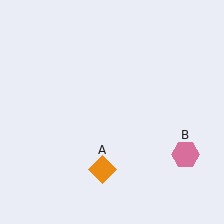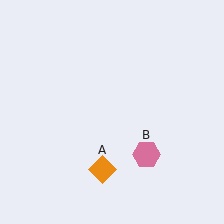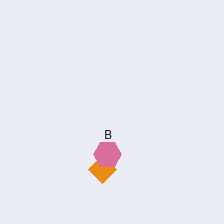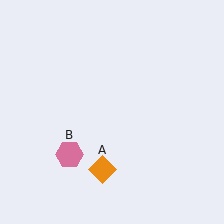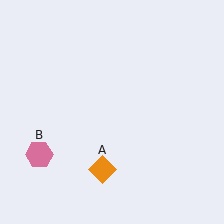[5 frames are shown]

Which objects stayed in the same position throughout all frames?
Orange diamond (object A) remained stationary.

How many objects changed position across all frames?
1 object changed position: pink hexagon (object B).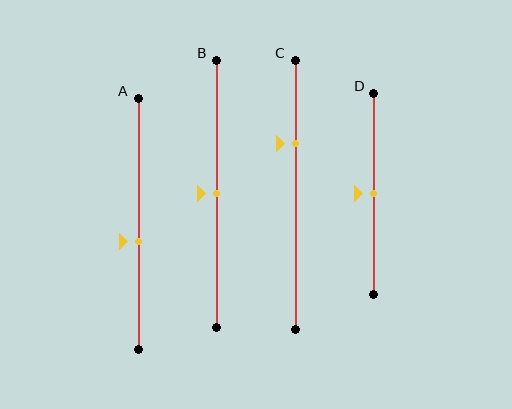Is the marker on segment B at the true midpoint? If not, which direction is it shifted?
Yes, the marker on segment B is at the true midpoint.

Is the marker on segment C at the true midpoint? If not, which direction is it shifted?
No, the marker on segment C is shifted upward by about 19% of the segment length.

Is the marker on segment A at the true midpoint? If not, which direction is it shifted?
No, the marker on segment A is shifted downward by about 7% of the segment length.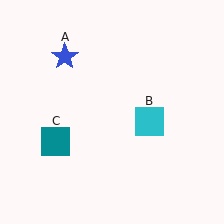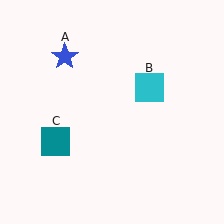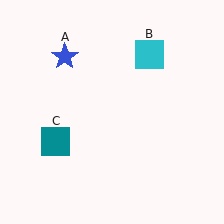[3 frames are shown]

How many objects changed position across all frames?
1 object changed position: cyan square (object B).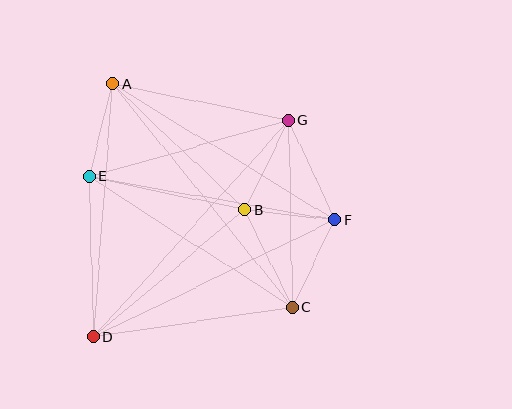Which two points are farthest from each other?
Points D and G are farthest from each other.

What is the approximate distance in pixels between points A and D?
The distance between A and D is approximately 254 pixels.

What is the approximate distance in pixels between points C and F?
The distance between C and F is approximately 97 pixels.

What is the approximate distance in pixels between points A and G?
The distance between A and G is approximately 179 pixels.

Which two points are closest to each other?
Points B and F are closest to each other.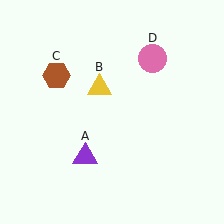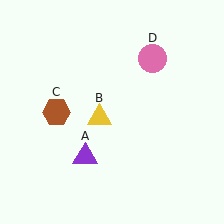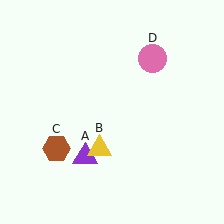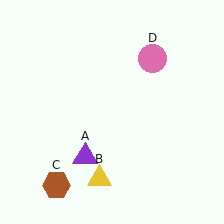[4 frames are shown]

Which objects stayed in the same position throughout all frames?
Purple triangle (object A) and pink circle (object D) remained stationary.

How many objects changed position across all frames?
2 objects changed position: yellow triangle (object B), brown hexagon (object C).